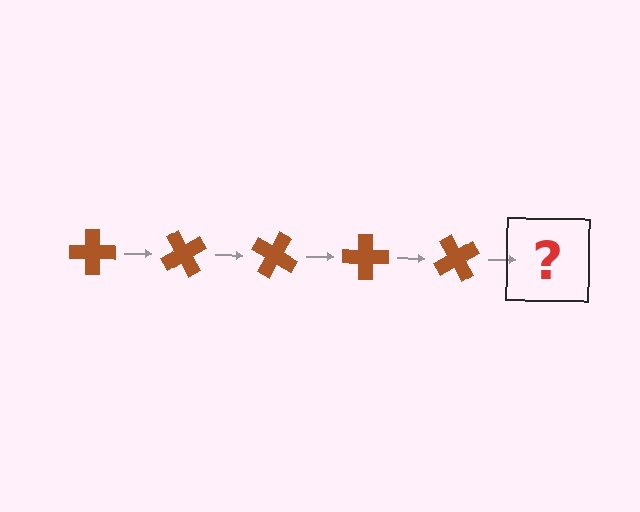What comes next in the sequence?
The next element should be a brown cross rotated 300 degrees.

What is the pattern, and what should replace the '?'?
The pattern is that the cross rotates 60 degrees each step. The '?' should be a brown cross rotated 300 degrees.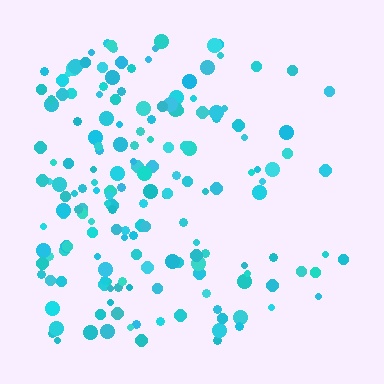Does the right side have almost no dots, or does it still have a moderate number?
Still a moderate number, just noticeably fewer than the left.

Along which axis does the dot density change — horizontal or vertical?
Horizontal.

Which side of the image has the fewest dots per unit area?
The right.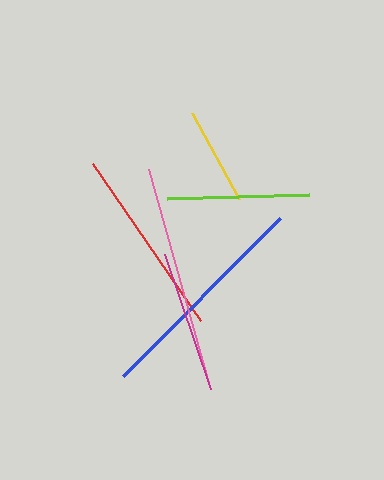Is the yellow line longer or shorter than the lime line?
The lime line is longer than the yellow line.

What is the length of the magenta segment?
The magenta segment is approximately 143 pixels long.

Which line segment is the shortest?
The yellow line is the shortest at approximately 98 pixels.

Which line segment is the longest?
The pink line is the longest at approximately 225 pixels.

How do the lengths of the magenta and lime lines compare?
The magenta and lime lines are approximately the same length.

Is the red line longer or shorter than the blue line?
The blue line is longer than the red line.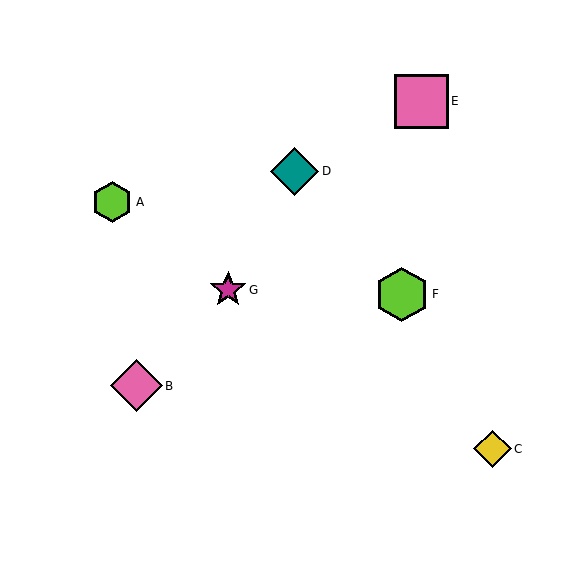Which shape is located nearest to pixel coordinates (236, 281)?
The magenta star (labeled G) at (228, 290) is nearest to that location.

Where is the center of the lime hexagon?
The center of the lime hexagon is at (402, 294).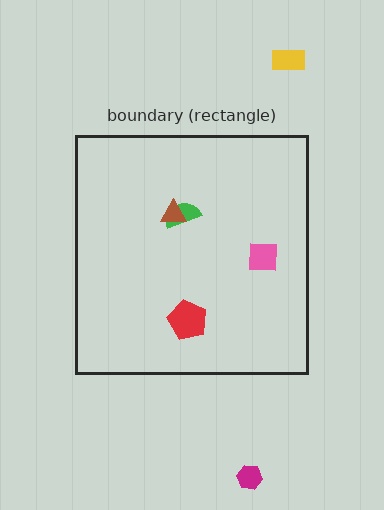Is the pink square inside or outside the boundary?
Inside.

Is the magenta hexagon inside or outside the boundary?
Outside.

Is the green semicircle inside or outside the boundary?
Inside.